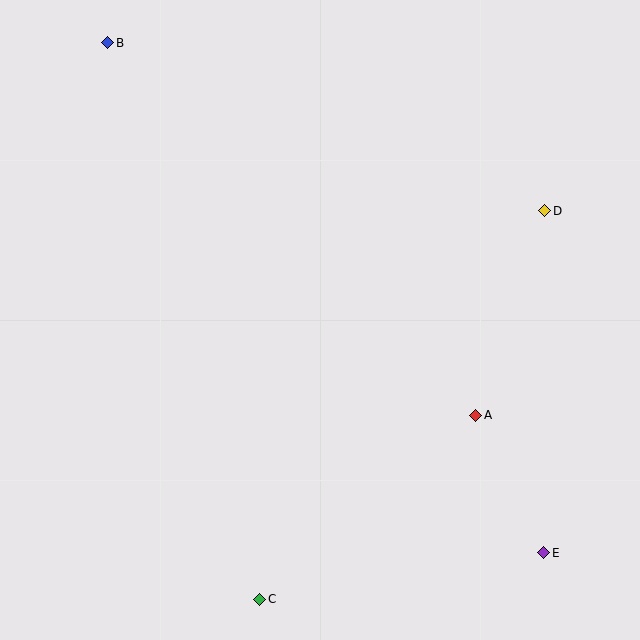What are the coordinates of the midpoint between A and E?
The midpoint between A and E is at (510, 484).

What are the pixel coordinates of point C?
Point C is at (260, 599).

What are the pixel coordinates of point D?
Point D is at (545, 211).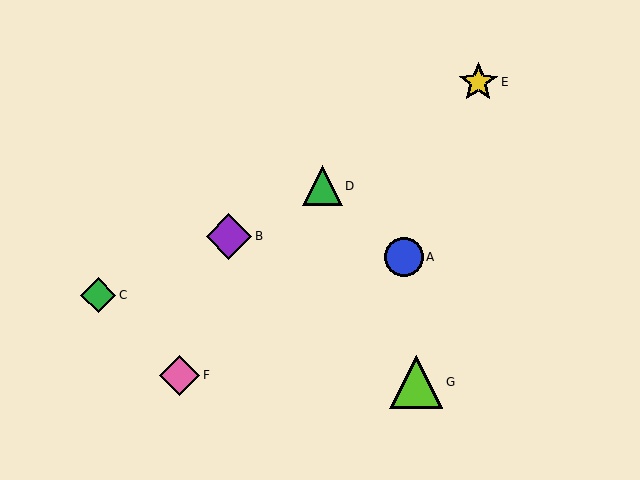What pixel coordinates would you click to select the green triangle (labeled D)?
Click at (322, 186) to select the green triangle D.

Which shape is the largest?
The lime triangle (labeled G) is the largest.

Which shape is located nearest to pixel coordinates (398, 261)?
The blue circle (labeled A) at (404, 257) is nearest to that location.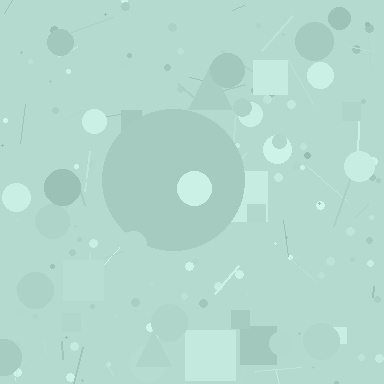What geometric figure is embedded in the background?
A circle is embedded in the background.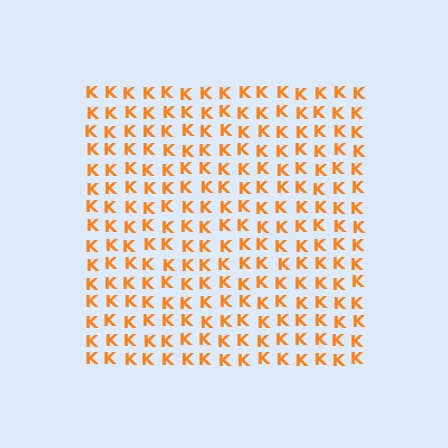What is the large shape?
The large shape is a square.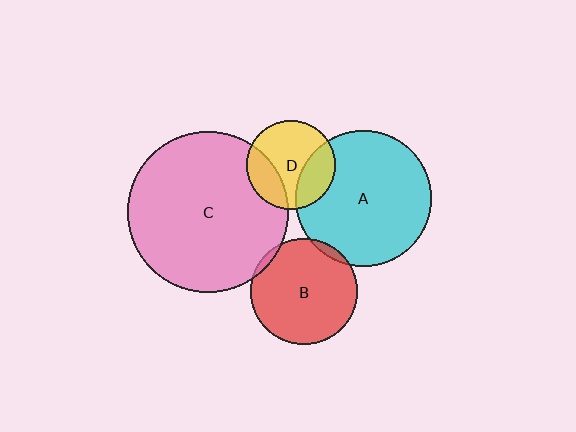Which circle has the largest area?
Circle C (pink).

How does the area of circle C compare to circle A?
Approximately 1.4 times.